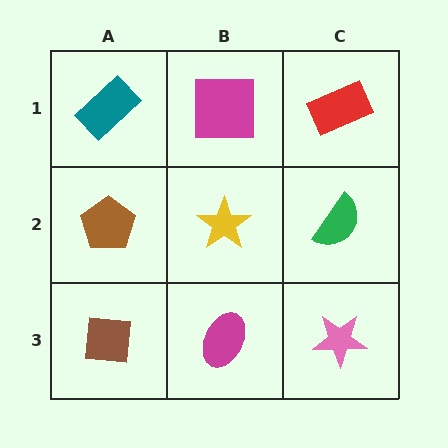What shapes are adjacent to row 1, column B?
A yellow star (row 2, column B), a teal rectangle (row 1, column A), a red rectangle (row 1, column C).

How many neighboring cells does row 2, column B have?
4.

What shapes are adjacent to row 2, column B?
A magenta square (row 1, column B), a magenta ellipse (row 3, column B), a brown pentagon (row 2, column A), a green semicircle (row 2, column C).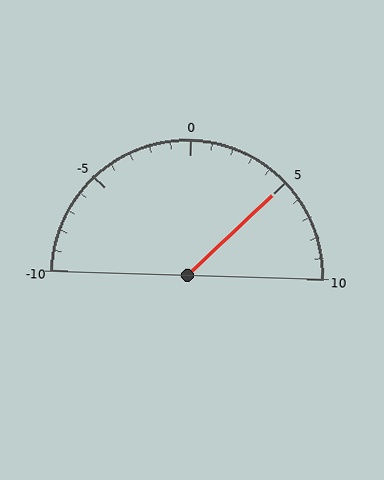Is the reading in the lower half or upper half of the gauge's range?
The reading is in the upper half of the range (-10 to 10).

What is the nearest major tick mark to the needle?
The nearest major tick mark is 5.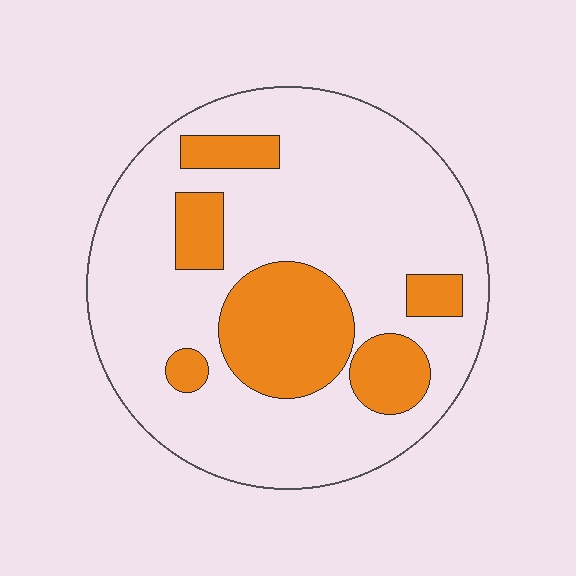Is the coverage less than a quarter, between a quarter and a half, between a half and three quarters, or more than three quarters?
Less than a quarter.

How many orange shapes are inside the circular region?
6.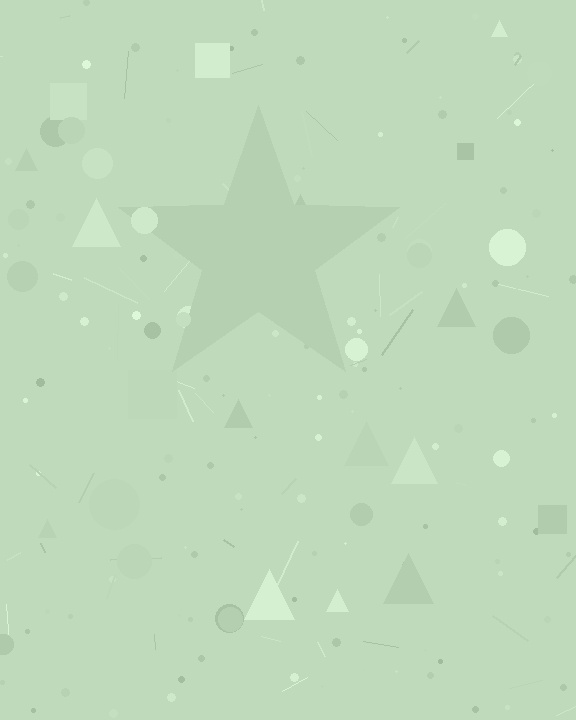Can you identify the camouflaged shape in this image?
The camouflaged shape is a star.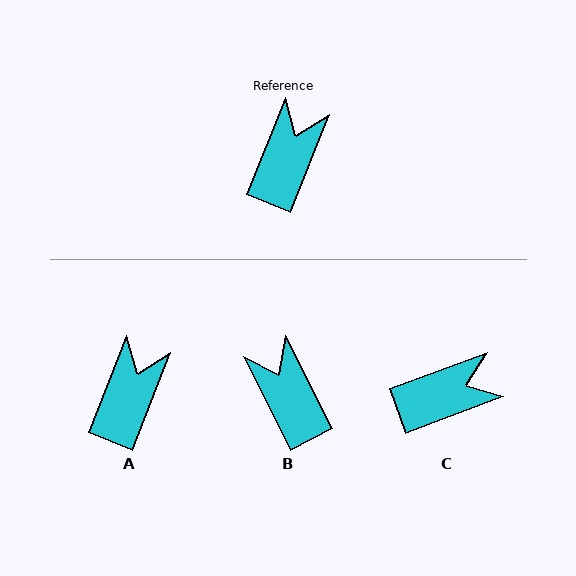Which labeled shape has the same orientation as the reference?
A.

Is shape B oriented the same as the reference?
No, it is off by about 48 degrees.